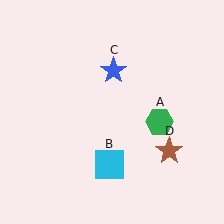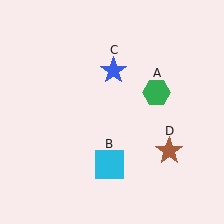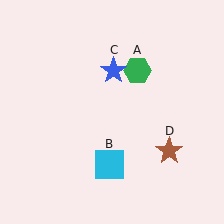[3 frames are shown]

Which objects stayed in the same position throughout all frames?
Cyan square (object B) and blue star (object C) and brown star (object D) remained stationary.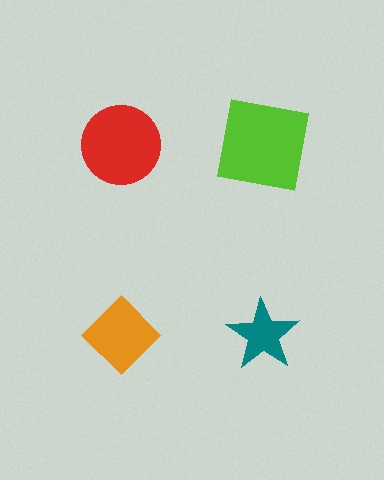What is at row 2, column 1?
An orange diamond.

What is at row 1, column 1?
A red circle.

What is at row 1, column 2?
A lime square.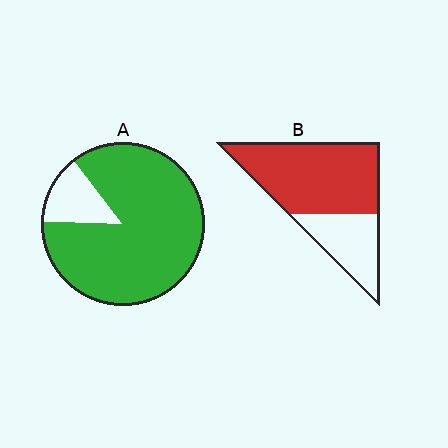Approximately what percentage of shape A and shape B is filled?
A is approximately 85% and B is approximately 70%.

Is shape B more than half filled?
Yes.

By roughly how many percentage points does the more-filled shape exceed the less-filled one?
By roughly 20 percentage points (A over B).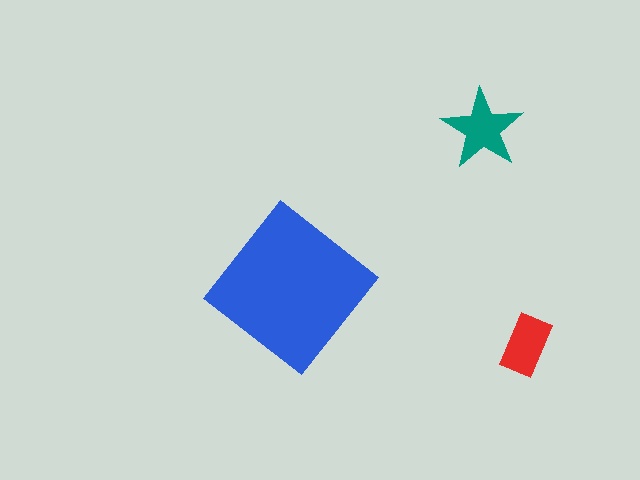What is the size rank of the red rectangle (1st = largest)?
3rd.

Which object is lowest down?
The red rectangle is bottommost.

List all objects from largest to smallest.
The blue diamond, the teal star, the red rectangle.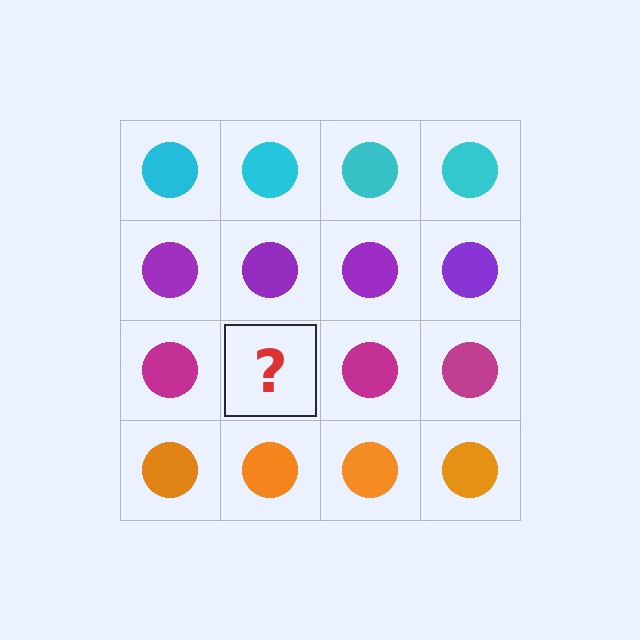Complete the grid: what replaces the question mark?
The question mark should be replaced with a magenta circle.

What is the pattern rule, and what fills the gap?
The rule is that each row has a consistent color. The gap should be filled with a magenta circle.